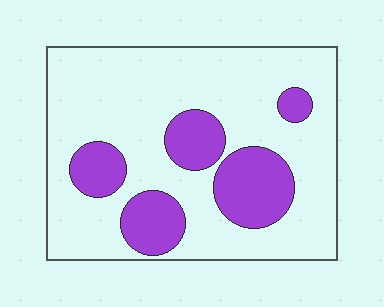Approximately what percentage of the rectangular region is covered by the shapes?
Approximately 25%.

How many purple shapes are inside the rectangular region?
5.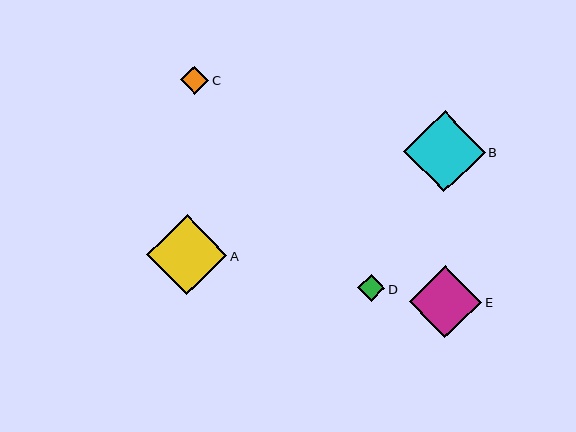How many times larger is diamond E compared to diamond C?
Diamond E is approximately 2.6 times the size of diamond C.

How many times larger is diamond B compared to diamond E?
Diamond B is approximately 1.1 times the size of diamond E.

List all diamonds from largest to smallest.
From largest to smallest: B, A, E, C, D.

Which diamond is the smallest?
Diamond D is the smallest with a size of approximately 27 pixels.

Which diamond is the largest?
Diamond B is the largest with a size of approximately 81 pixels.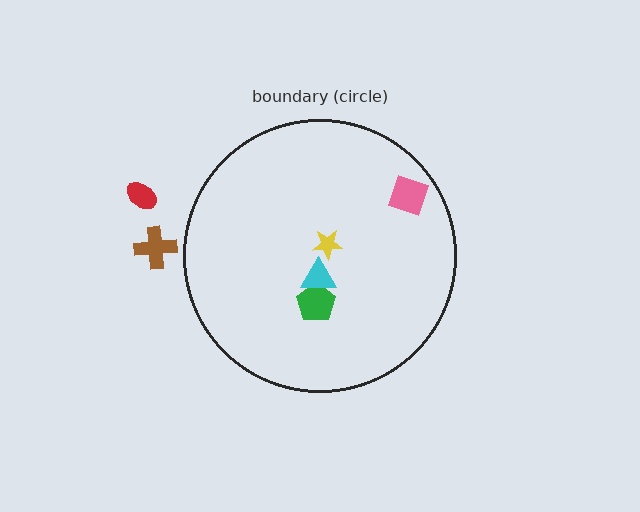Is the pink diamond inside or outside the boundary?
Inside.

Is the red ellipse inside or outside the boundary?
Outside.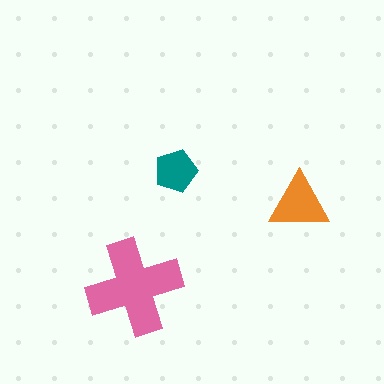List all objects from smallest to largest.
The teal pentagon, the orange triangle, the pink cross.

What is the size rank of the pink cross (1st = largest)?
1st.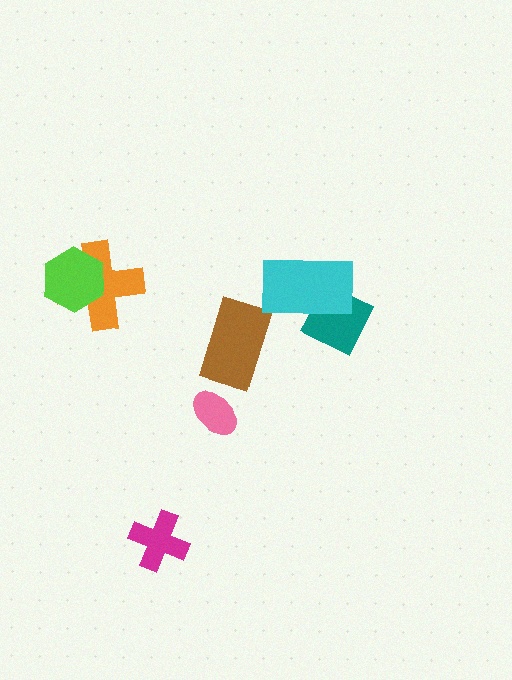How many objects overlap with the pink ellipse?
0 objects overlap with the pink ellipse.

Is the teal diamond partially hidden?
Yes, it is partially covered by another shape.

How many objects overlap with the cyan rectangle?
1 object overlaps with the cyan rectangle.